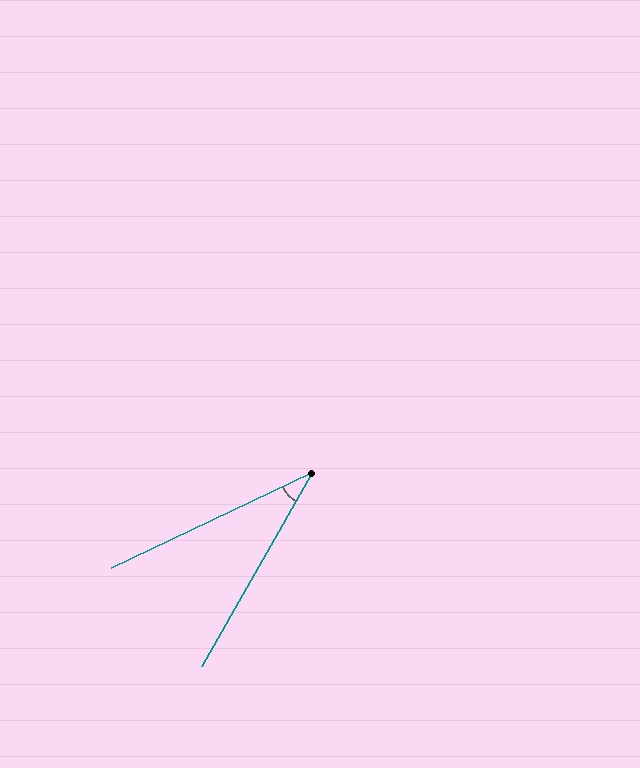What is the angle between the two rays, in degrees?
Approximately 35 degrees.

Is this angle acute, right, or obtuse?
It is acute.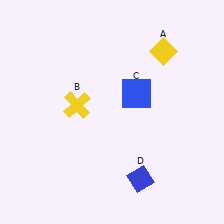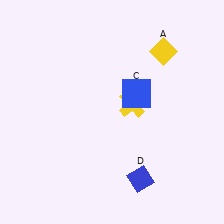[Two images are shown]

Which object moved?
The yellow cross (B) moved right.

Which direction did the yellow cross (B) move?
The yellow cross (B) moved right.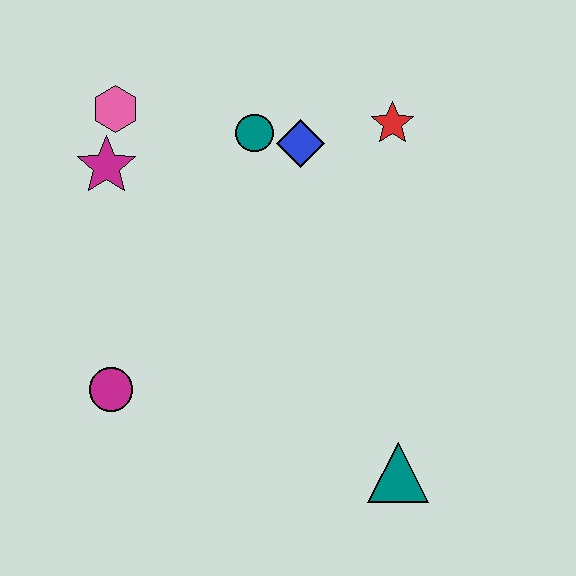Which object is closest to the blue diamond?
The teal circle is closest to the blue diamond.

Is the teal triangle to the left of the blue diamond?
No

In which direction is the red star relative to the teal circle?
The red star is to the right of the teal circle.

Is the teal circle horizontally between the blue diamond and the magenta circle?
Yes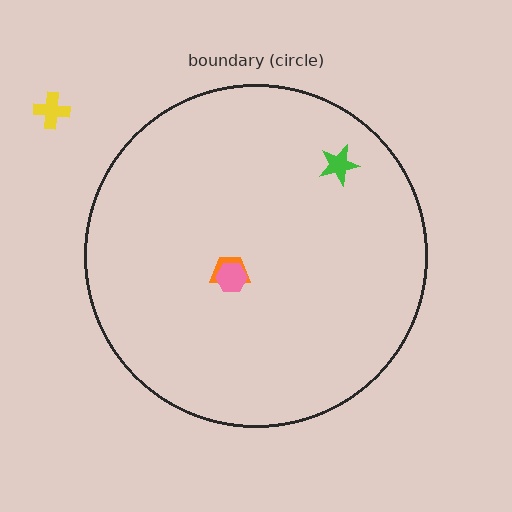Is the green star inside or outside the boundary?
Inside.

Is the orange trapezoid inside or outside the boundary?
Inside.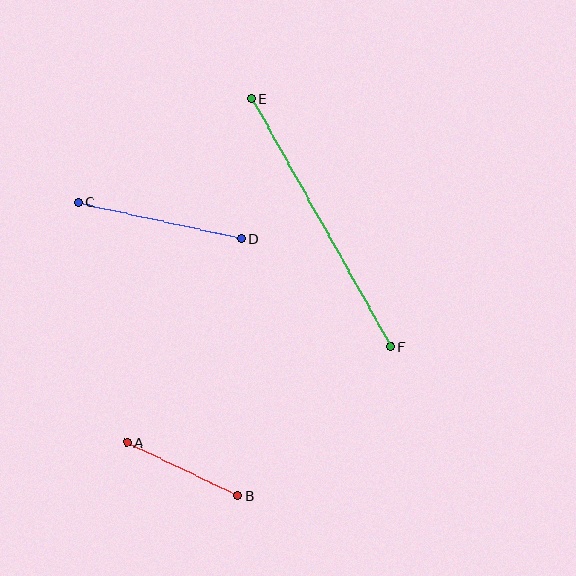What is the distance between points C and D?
The distance is approximately 167 pixels.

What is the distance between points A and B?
The distance is approximately 123 pixels.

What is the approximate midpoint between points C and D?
The midpoint is at approximately (160, 220) pixels.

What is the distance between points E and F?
The distance is approximately 284 pixels.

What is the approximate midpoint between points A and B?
The midpoint is at approximately (182, 469) pixels.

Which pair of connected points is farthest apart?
Points E and F are farthest apart.